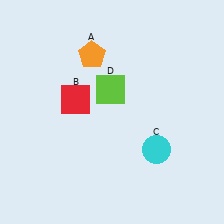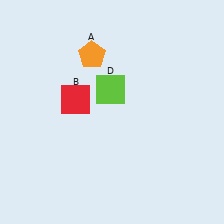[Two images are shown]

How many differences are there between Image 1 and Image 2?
There is 1 difference between the two images.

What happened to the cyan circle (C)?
The cyan circle (C) was removed in Image 2. It was in the bottom-right area of Image 1.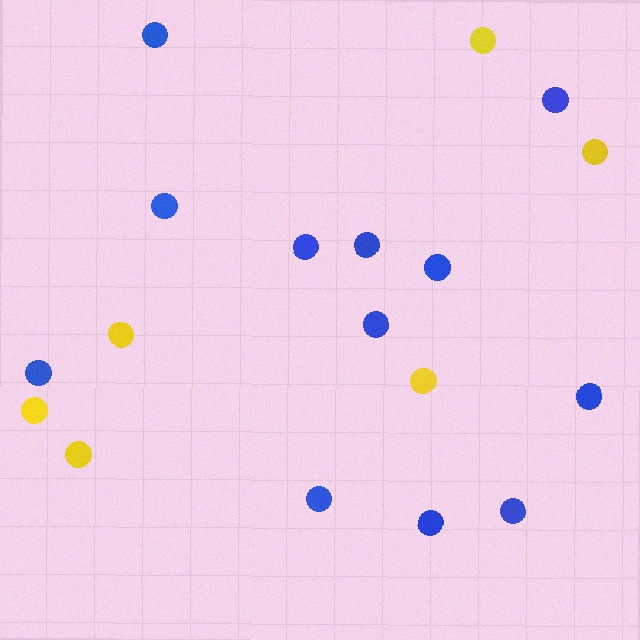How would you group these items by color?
There are 2 groups: one group of blue circles (12) and one group of yellow circles (6).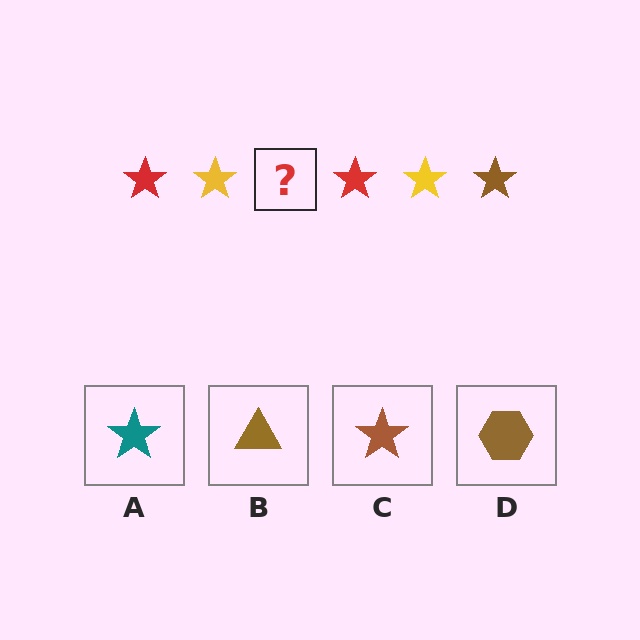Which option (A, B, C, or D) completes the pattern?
C.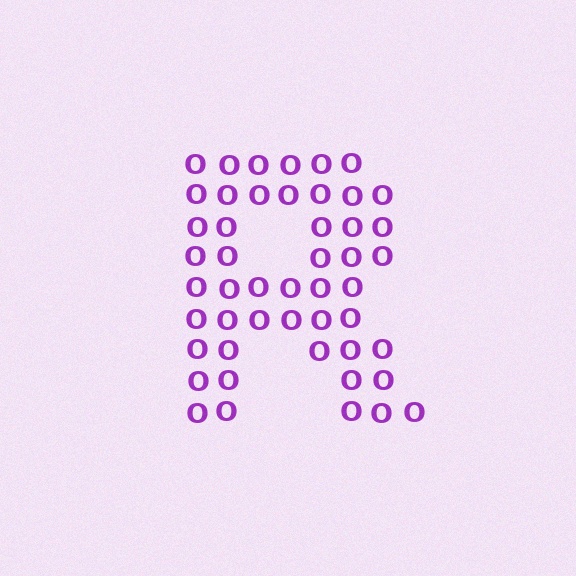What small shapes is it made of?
It is made of small letter O's.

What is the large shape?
The large shape is the letter R.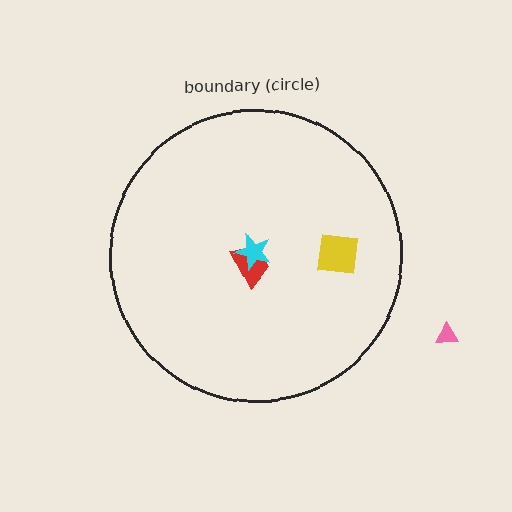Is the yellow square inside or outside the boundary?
Inside.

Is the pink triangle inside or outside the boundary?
Outside.